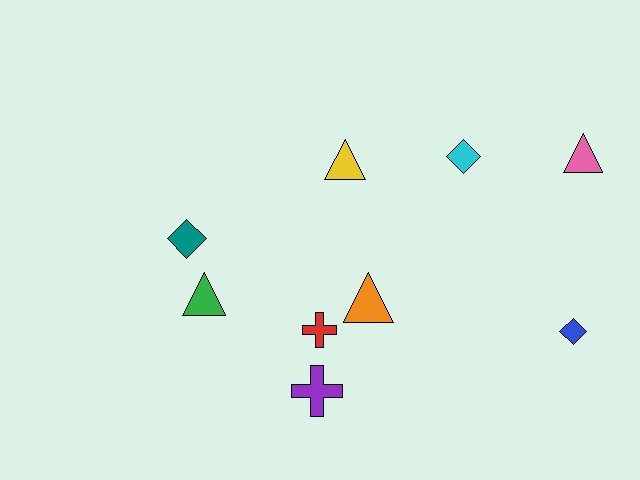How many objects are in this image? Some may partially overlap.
There are 9 objects.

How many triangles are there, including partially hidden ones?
There are 4 triangles.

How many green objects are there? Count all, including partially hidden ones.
There is 1 green object.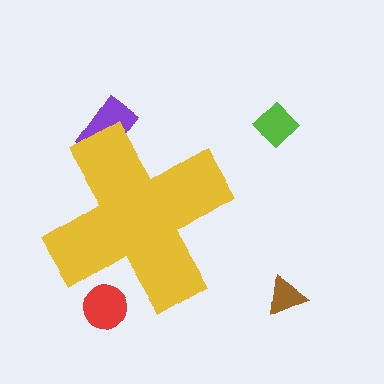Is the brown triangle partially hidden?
No, the brown triangle is fully visible.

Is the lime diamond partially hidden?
No, the lime diamond is fully visible.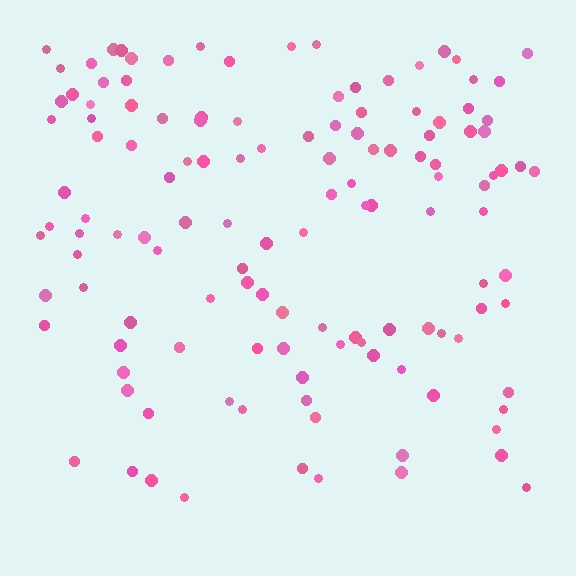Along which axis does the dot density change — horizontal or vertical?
Vertical.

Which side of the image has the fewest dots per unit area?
The bottom.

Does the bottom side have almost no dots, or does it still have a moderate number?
Still a moderate number, just noticeably fewer than the top.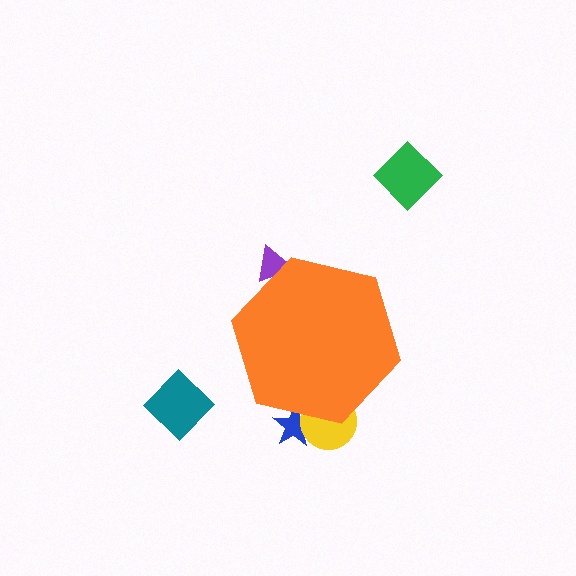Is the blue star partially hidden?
Yes, the blue star is partially hidden behind the orange hexagon.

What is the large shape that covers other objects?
An orange hexagon.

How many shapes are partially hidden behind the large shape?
3 shapes are partially hidden.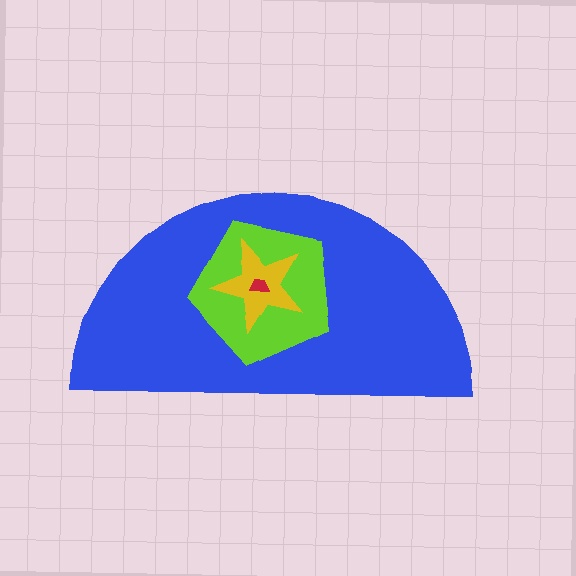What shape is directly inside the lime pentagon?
The yellow star.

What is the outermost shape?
The blue semicircle.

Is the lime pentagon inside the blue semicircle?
Yes.